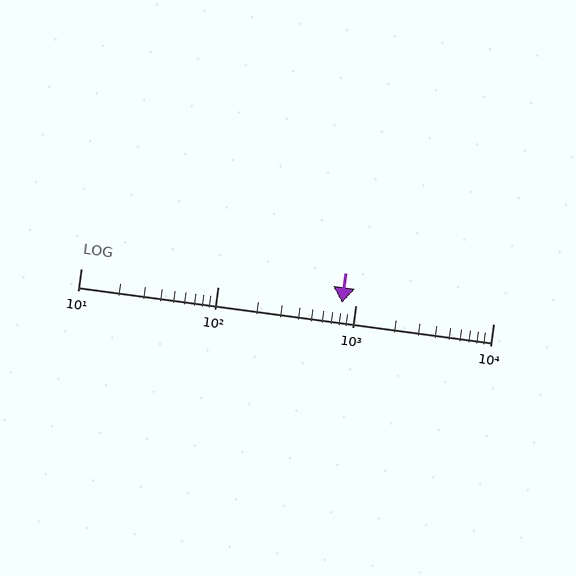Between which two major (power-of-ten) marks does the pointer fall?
The pointer is between 100 and 1000.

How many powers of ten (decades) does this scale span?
The scale spans 3 decades, from 10 to 10000.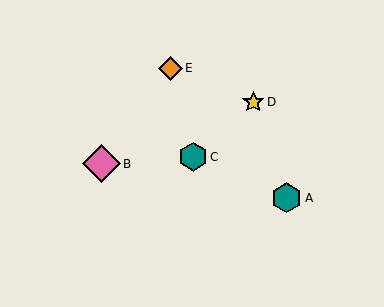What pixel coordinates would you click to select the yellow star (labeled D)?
Click at (253, 102) to select the yellow star D.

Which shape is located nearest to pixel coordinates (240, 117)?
The yellow star (labeled D) at (253, 102) is nearest to that location.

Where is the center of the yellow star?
The center of the yellow star is at (253, 102).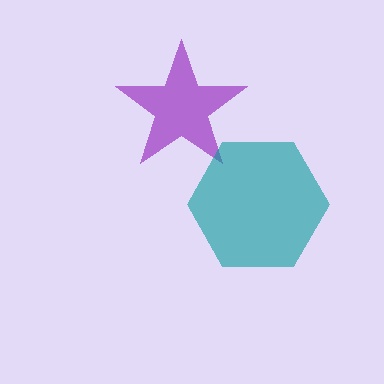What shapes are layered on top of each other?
The layered shapes are: a purple star, a teal hexagon.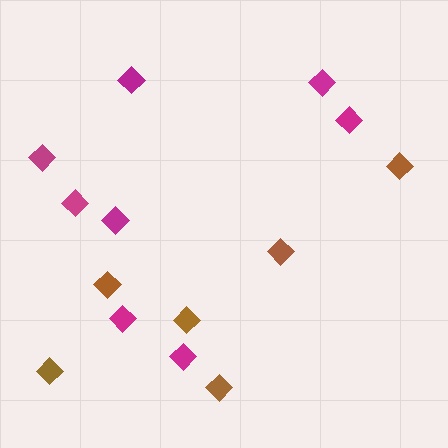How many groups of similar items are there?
There are 2 groups: one group of magenta diamonds (8) and one group of brown diamonds (6).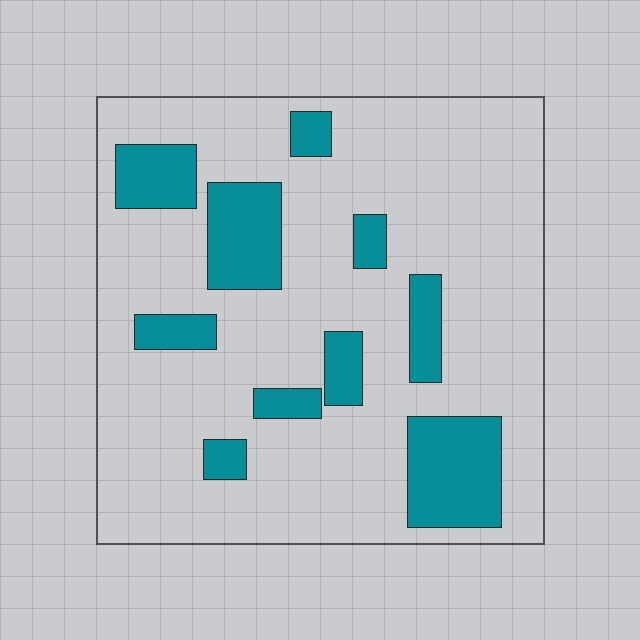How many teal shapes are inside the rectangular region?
10.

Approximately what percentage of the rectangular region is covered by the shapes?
Approximately 20%.